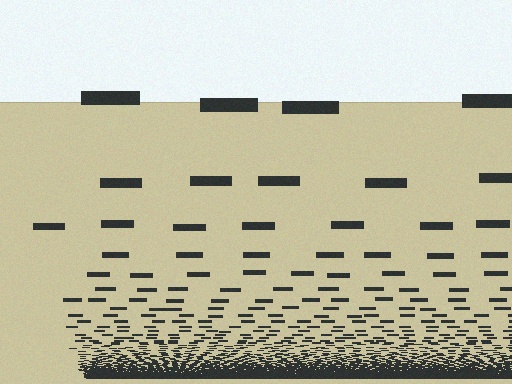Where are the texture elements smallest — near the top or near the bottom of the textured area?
Near the bottom.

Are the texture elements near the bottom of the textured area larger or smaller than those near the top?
Smaller. The gradient is inverted — elements near the bottom are smaller and denser.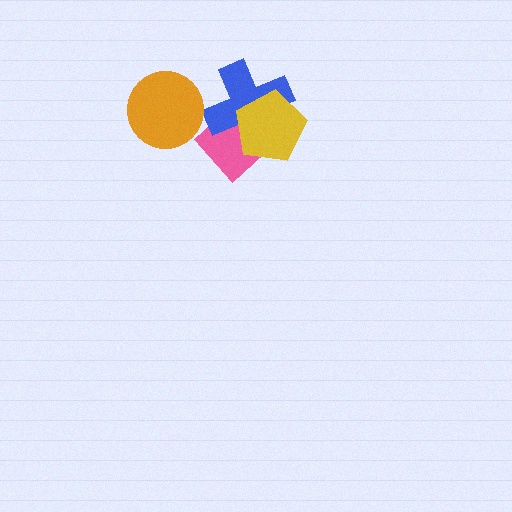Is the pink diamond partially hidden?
Yes, it is partially covered by another shape.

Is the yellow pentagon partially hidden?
No, no other shape covers it.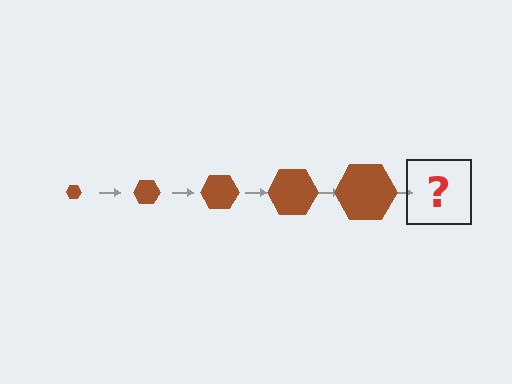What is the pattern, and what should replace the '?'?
The pattern is that the hexagon gets progressively larger each step. The '?' should be a brown hexagon, larger than the previous one.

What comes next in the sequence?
The next element should be a brown hexagon, larger than the previous one.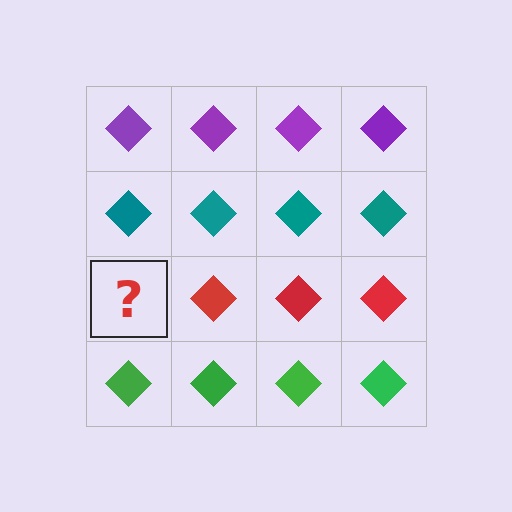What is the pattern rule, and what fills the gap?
The rule is that each row has a consistent color. The gap should be filled with a red diamond.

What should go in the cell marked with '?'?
The missing cell should contain a red diamond.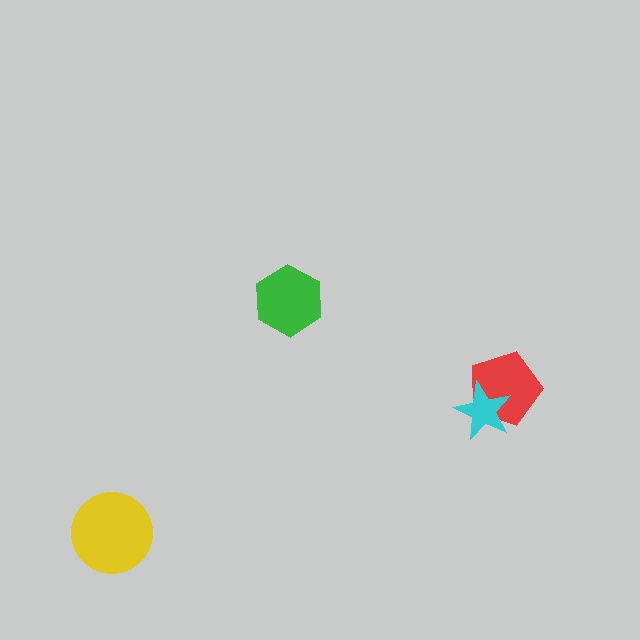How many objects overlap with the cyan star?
1 object overlaps with the cyan star.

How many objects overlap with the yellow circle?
0 objects overlap with the yellow circle.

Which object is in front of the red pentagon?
The cyan star is in front of the red pentagon.